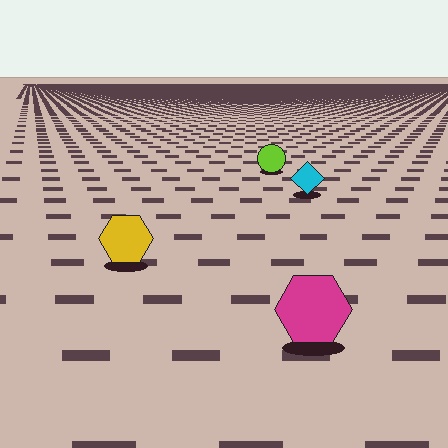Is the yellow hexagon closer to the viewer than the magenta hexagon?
No. The magenta hexagon is closer — you can tell from the texture gradient: the ground texture is coarser near it.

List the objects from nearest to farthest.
From nearest to farthest: the magenta hexagon, the yellow hexagon, the cyan diamond, the lime circle.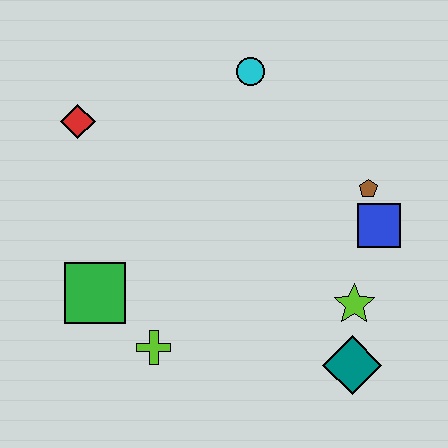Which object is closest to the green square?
The lime cross is closest to the green square.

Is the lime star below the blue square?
Yes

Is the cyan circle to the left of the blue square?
Yes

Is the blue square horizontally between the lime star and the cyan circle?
No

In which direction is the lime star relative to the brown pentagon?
The lime star is below the brown pentagon.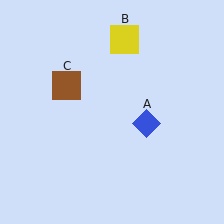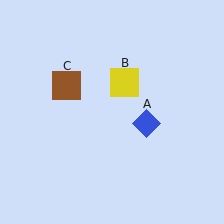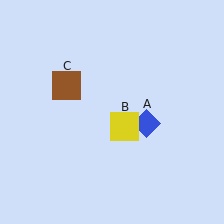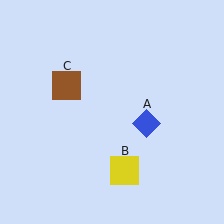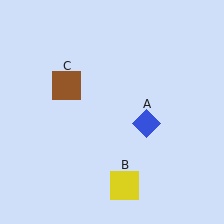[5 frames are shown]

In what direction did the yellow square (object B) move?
The yellow square (object B) moved down.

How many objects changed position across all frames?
1 object changed position: yellow square (object B).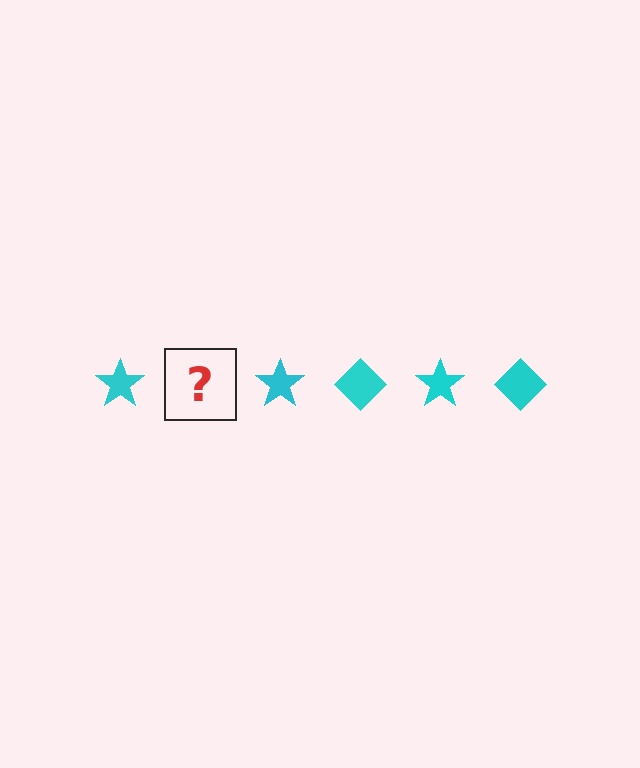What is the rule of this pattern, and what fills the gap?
The rule is that the pattern cycles through star, diamond shapes in cyan. The gap should be filled with a cyan diamond.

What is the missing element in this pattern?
The missing element is a cyan diamond.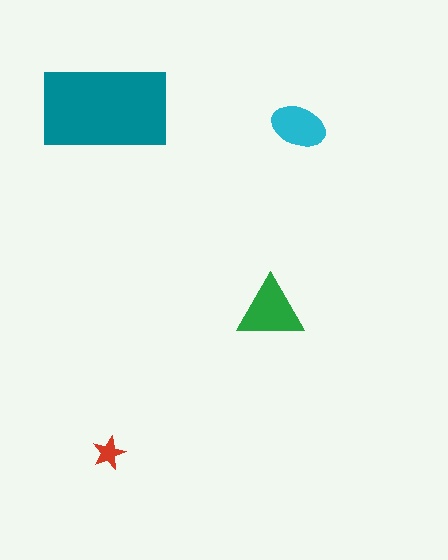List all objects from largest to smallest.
The teal rectangle, the green triangle, the cyan ellipse, the red star.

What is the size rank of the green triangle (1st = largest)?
2nd.